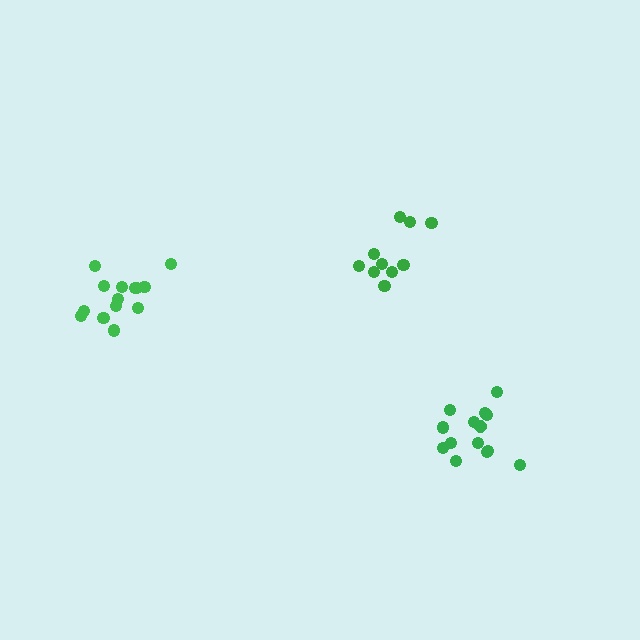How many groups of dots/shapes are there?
There are 3 groups.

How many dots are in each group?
Group 1: 10 dots, Group 2: 14 dots, Group 3: 14 dots (38 total).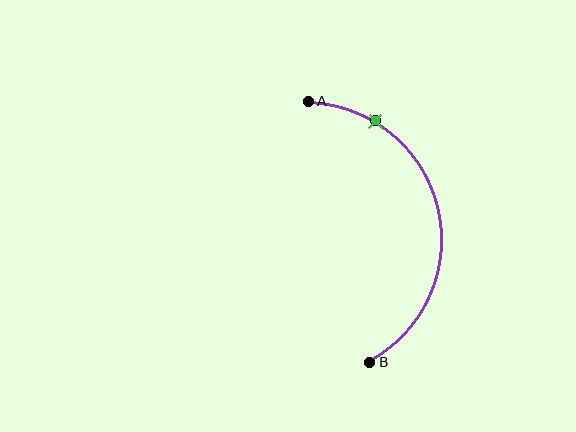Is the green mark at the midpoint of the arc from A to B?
No. The green mark lies on the arc but is closer to endpoint A. The arc midpoint would be at the point on the curve equidistant along the arc from both A and B.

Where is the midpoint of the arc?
The arc midpoint is the point on the curve farthest from the straight line joining A and B. It sits to the right of that line.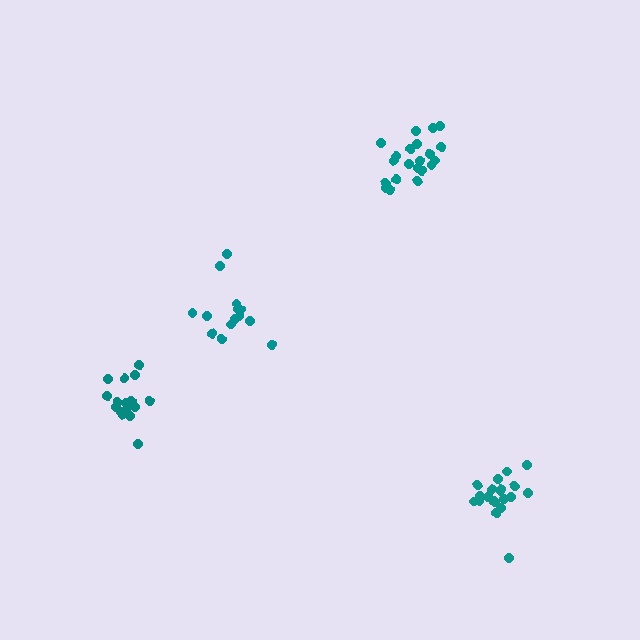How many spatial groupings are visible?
There are 4 spatial groupings.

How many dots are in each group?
Group 1: 20 dots, Group 2: 21 dots, Group 3: 17 dots, Group 4: 15 dots (73 total).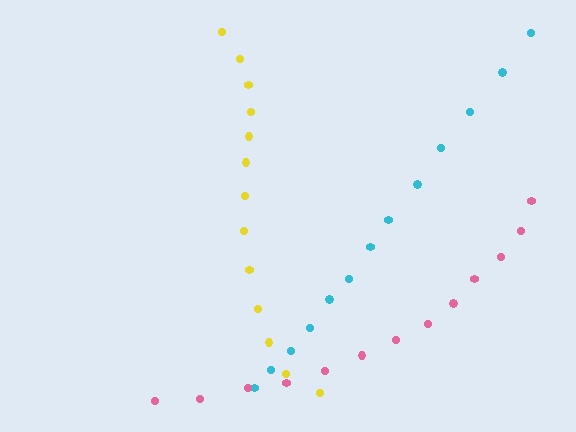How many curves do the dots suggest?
There are 3 distinct paths.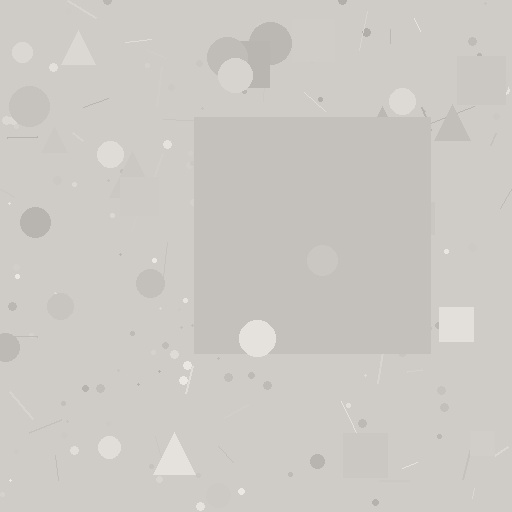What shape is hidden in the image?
A square is hidden in the image.